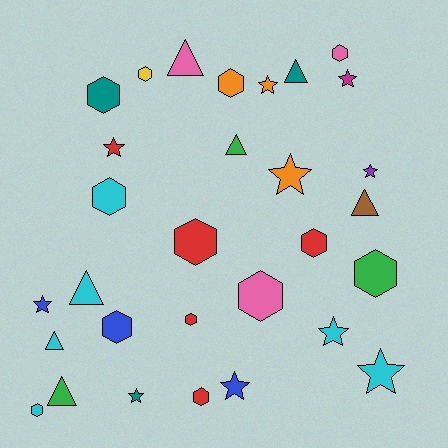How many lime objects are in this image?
There are no lime objects.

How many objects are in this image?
There are 30 objects.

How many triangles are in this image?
There are 7 triangles.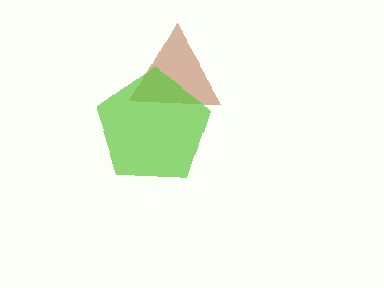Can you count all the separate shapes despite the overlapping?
Yes, there are 2 separate shapes.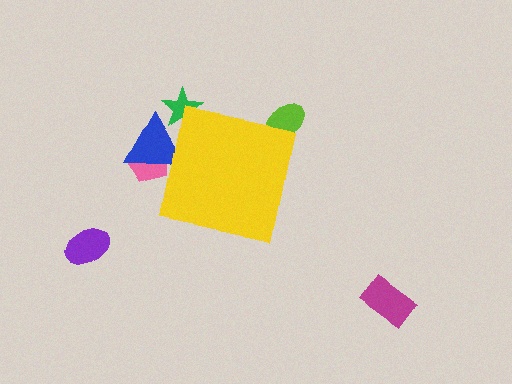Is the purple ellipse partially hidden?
No, the purple ellipse is fully visible.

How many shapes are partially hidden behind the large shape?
4 shapes are partially hidden.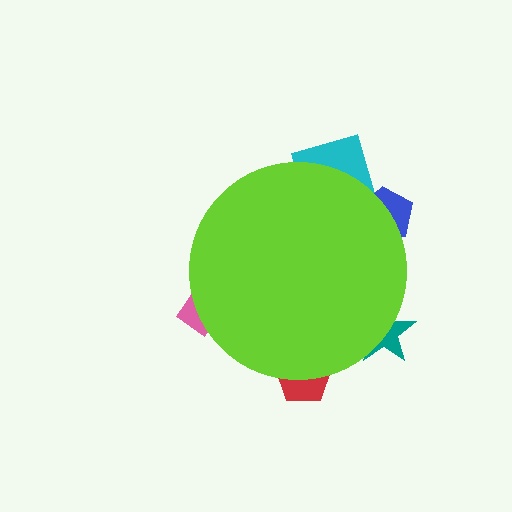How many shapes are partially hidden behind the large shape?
5 shapes are partially hidden.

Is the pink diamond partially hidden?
Yes, the pink diamond is partially hidden behind the lime circle.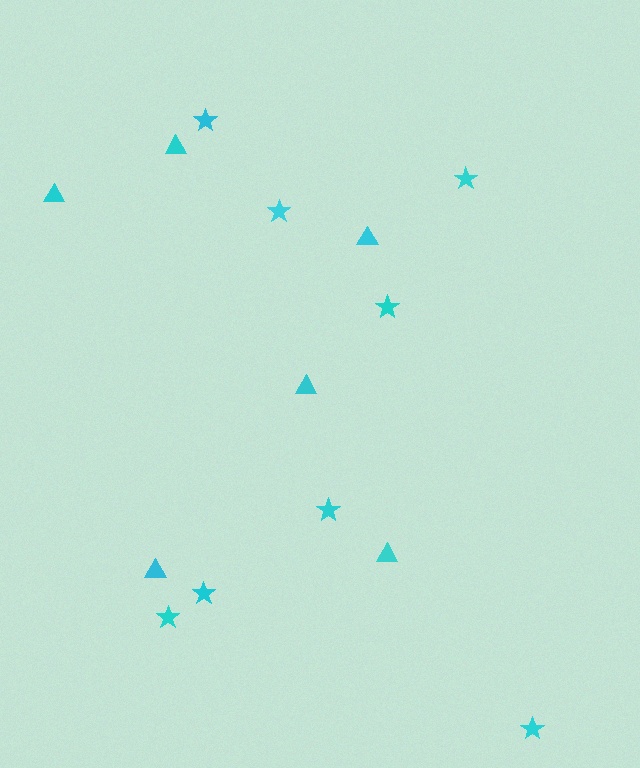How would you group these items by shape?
There are 2 groups: one group of stars (8) and one group of triangles (6).